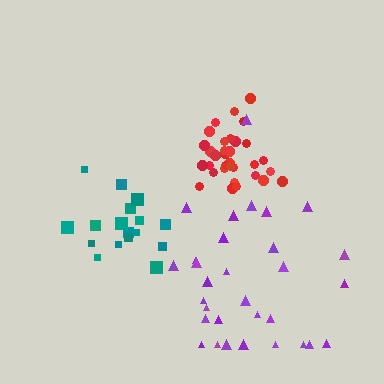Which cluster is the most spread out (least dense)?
Purple.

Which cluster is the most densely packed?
Red.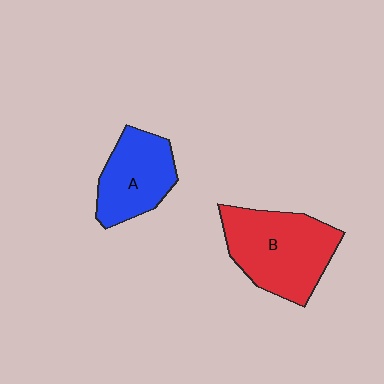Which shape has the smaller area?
Shape A (blue).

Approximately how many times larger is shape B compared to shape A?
Approximately 1.4 times.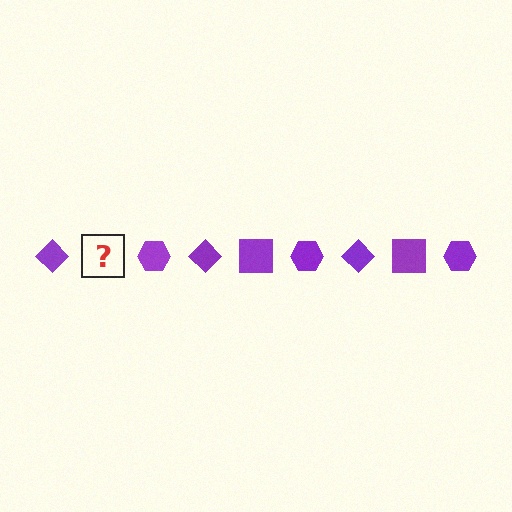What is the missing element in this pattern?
The missing element is a purple square.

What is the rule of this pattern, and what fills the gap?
The rule is that the pattern cycles through diamond, square, hexagon shapes in purple. The gap should be filled with a purple square.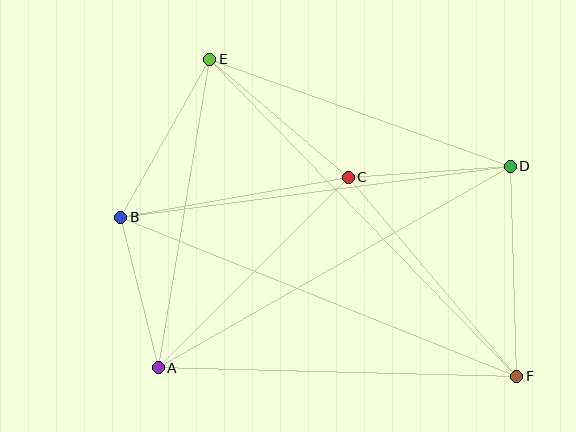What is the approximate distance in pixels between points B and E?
The distance between B and E is approximately 181 pixels.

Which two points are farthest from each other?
Points E and F are farthest from each other.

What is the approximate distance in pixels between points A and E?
The distance between A and E is approximately 313 pixels.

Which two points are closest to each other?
Points A and B are closest to each other.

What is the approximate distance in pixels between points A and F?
The distance between A and F is approximately 359 pixels.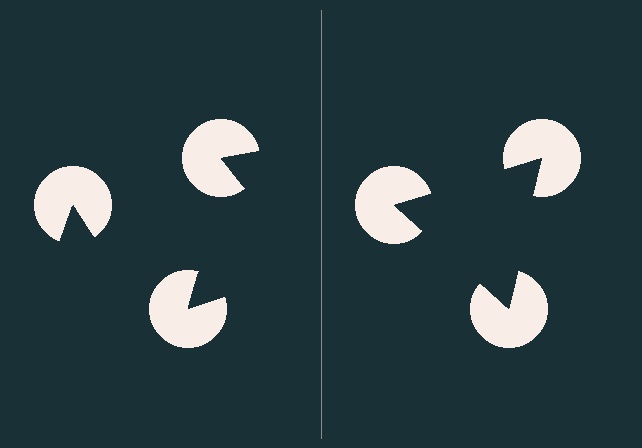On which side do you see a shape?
An illusory triangle appears on the right side. On the left side the wedge cuts are rotated, so no coherent shape forms.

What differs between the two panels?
The pac-man discs are positioned identically on both sides; only the wedge orientations differ. On the right they align to a triangle; on the left they are misaligned.